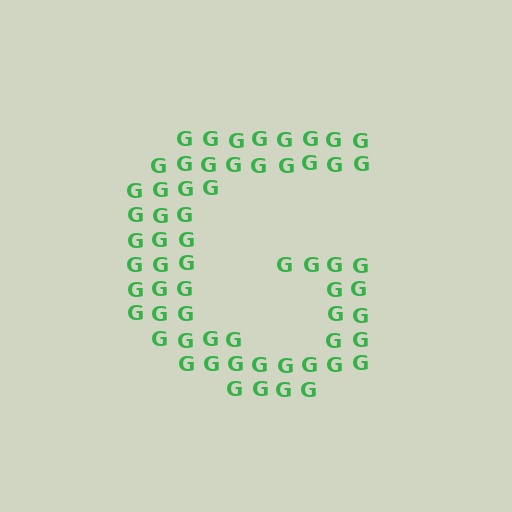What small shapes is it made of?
It is made of small letter G's.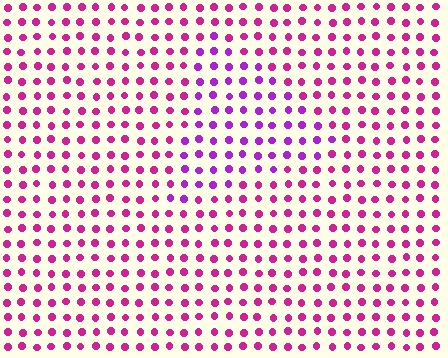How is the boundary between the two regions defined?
The boundary is defined purely by a slight shift in hue (about 33 degrees). Spacing, size, and orientation are identical on both sides.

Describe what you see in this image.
The image is filled with small magenta elements in a uniform arrangement. A triangle-shaped region is visible where the elements are tinted to a slightly different hue, forming a subtle color boundary.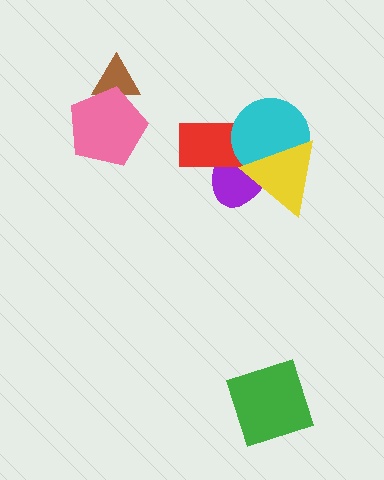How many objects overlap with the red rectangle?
2 objects overlap with the red rectangle.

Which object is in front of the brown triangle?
The pink pentagon is in front of the brown triangle.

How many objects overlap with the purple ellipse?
3 objects overlap with the purple ellipse.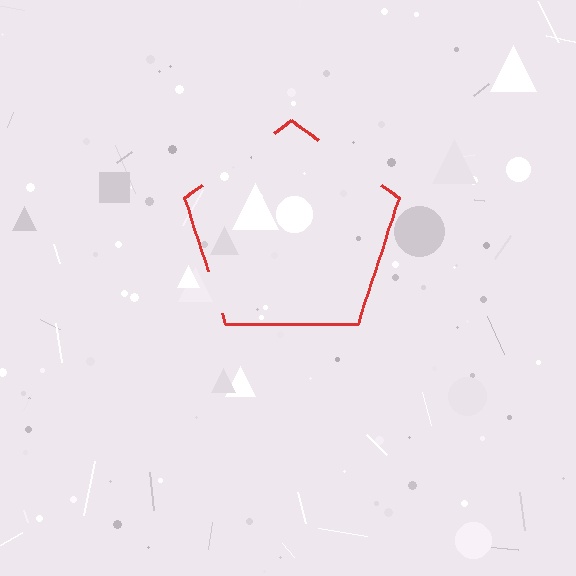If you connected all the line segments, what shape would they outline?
They would outline a pentagon.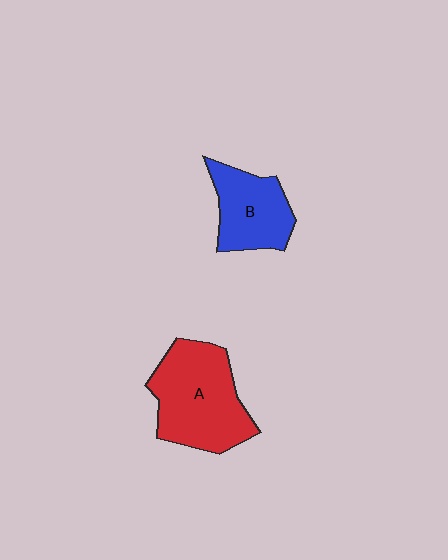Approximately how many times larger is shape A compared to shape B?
Approximately 1.5 times.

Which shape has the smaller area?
Shape B (blue).